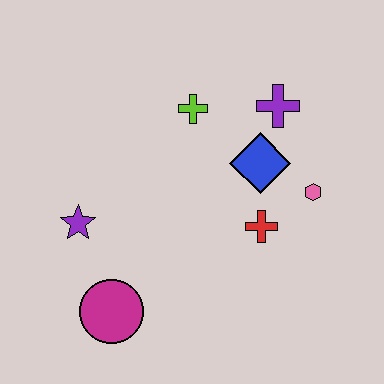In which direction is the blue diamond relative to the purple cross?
The blue diamond is below the purple cross.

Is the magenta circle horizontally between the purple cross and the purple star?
Yes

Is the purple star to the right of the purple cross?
No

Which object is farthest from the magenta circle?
The purple cross is farthest from the magenta circle.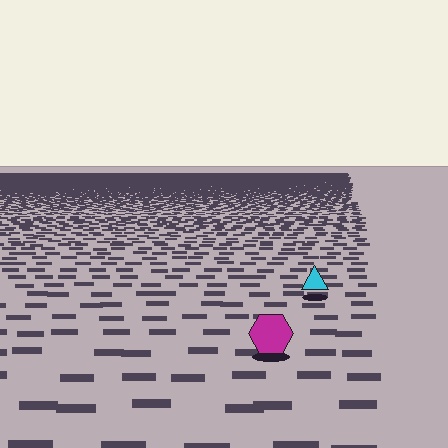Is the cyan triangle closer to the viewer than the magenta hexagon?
No. The magenta hexagon is closer — you can tell from the texture gradient: the ground texture is coarser near it.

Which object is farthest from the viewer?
The cyan triangle is farthest from the viewer. It appears smaller and the ground texture around it is denser.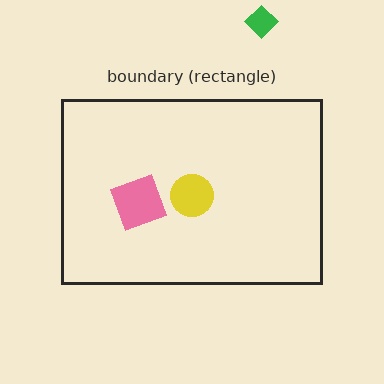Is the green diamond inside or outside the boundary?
Outside.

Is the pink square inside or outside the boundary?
Inside.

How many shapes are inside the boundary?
2 inside, 1 outside.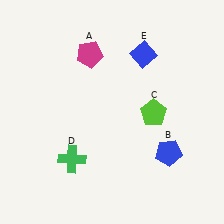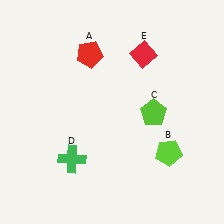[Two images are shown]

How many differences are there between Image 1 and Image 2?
There are 3 differences between the two images.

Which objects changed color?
A changed from magenta to red. B changed from blue to lime. E changed from blue to red.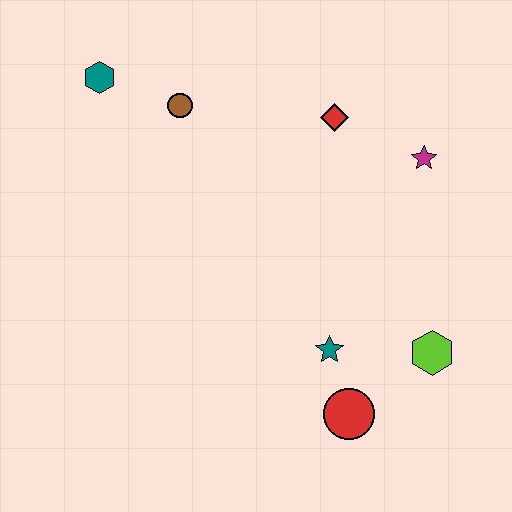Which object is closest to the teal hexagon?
The brown circle is closest to the teal hexagon.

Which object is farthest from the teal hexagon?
The lime hexagon is farthest from the teal hexagon.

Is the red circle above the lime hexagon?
No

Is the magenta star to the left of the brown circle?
No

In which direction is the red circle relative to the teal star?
The red circle is below the teal star.